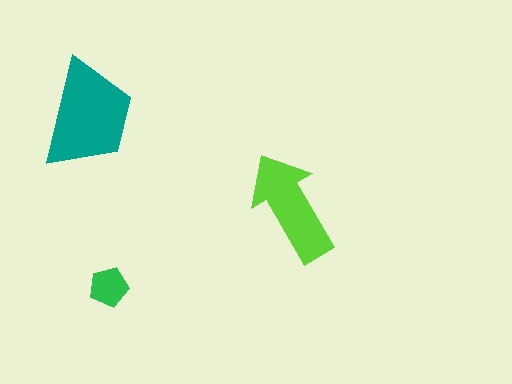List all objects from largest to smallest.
The teal trapezoid, the lime arrow, the green pentagon.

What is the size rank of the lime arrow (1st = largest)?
2nd.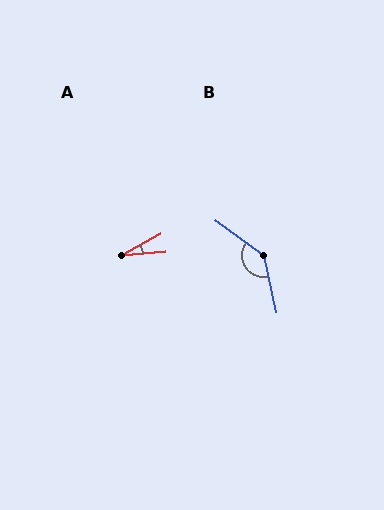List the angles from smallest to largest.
A (24°), B (138°).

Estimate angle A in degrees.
Approximately 24 degrees.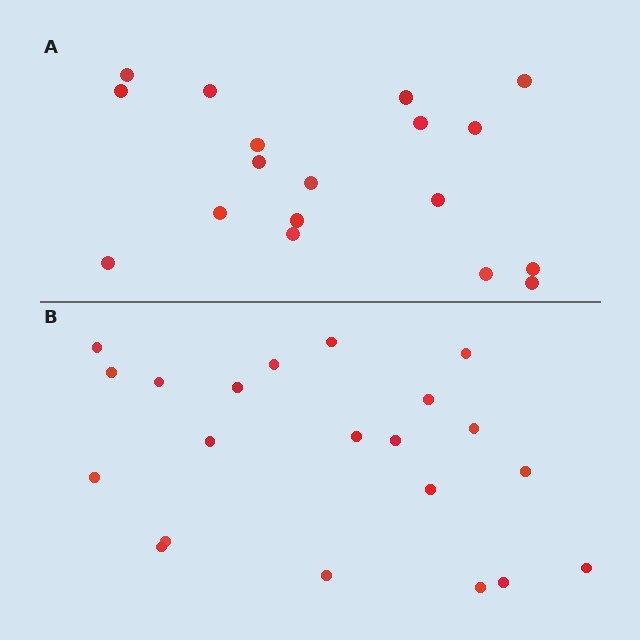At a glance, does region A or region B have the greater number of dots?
Region B (the bottom region) has more dots.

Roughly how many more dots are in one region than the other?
Region B has just a few more — roughly 2 or 3 more dots than region A.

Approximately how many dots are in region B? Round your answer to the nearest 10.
About 20 dots. (The exact count is 21, which rounds to 20.)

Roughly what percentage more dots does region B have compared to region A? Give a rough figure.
About 15% more.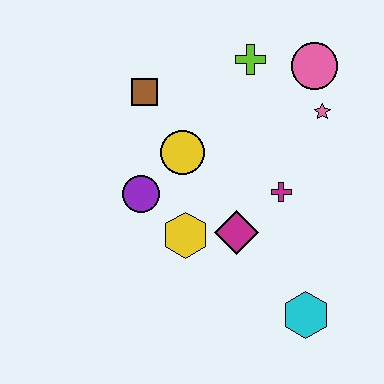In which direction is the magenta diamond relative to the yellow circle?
The magenta diamond is below the yellow circle.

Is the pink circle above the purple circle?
Yes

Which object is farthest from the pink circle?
The cyan hexagon is farthest from the pink circle.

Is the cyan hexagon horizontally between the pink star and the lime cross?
Yes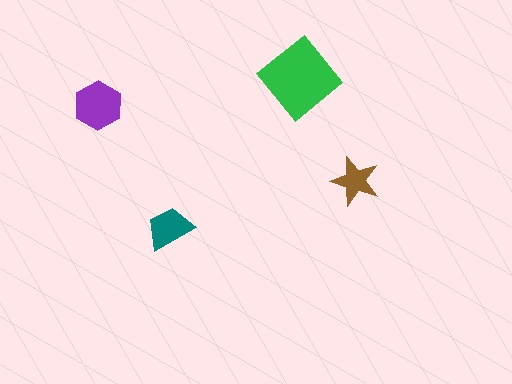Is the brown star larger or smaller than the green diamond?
Smaller.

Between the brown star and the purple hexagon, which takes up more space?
The purple hexagon.